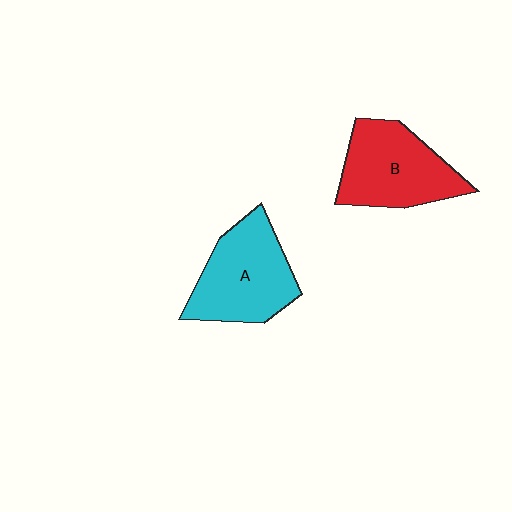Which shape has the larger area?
Shape A (cyan).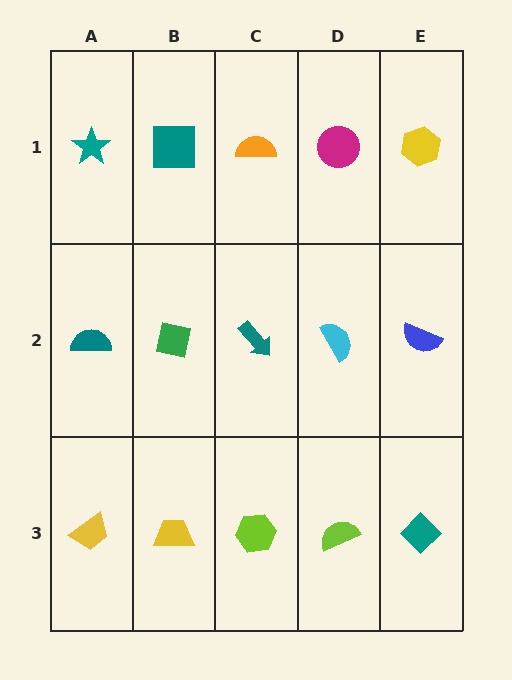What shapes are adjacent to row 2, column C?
An orange semicircle (row 1, column C), a lime hexagon (row 3, column C), a green square (row 2, column B), a cyan semicircle (row 2, column D).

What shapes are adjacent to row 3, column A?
A teal semicircle (row 2, column A), a yellow trapezoid (row 3, column B).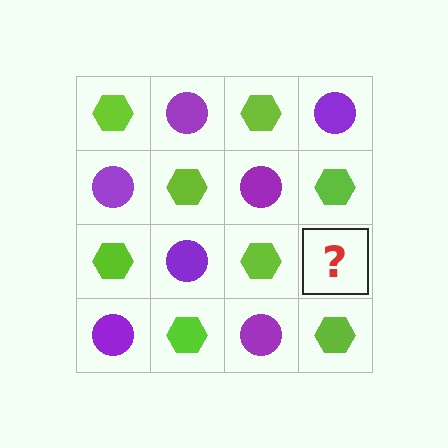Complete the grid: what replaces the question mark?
The question mark should be replaced with a purple circle.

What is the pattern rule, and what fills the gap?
The rule is that it alternates lime hexagon and purple circle in a checkerboard pattern. The gap should be filled with a purple circle.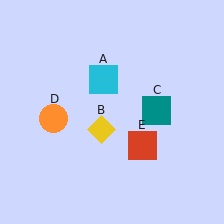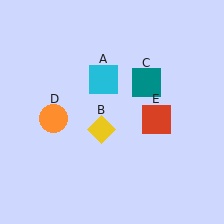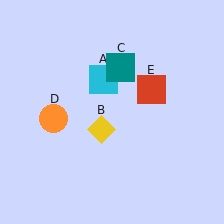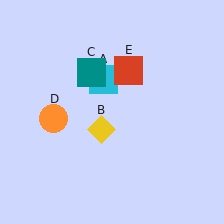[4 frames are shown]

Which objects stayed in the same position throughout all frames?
Cyan square (object A) and yellow diamond (object B) and orange circle (object D) remained stationary.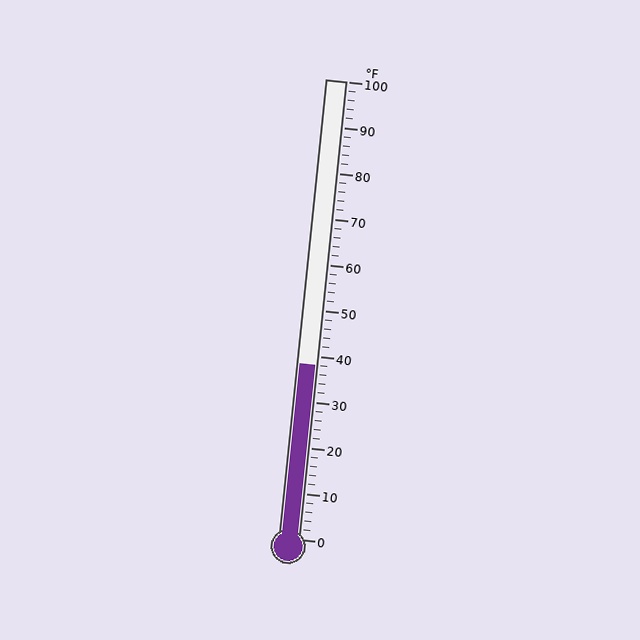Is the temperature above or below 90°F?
The temperature is below 90°F.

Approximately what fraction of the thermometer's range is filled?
The thermometer is filled to approximately 40% of its range.